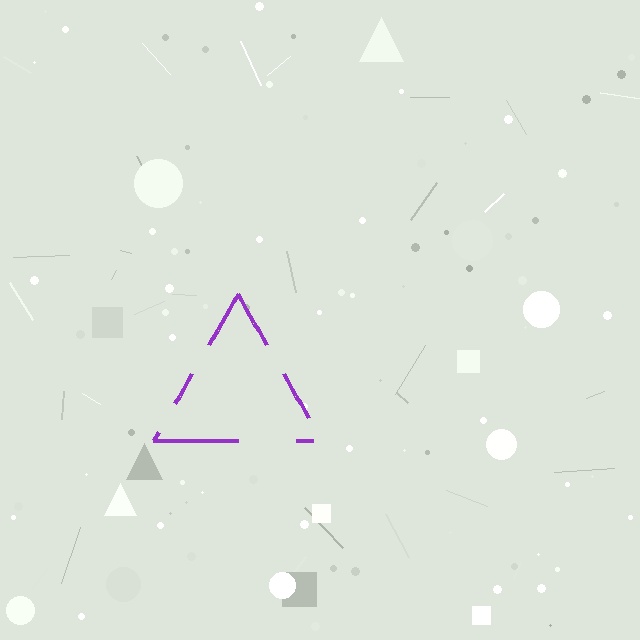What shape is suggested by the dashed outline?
The dashed outline suggests a triangle.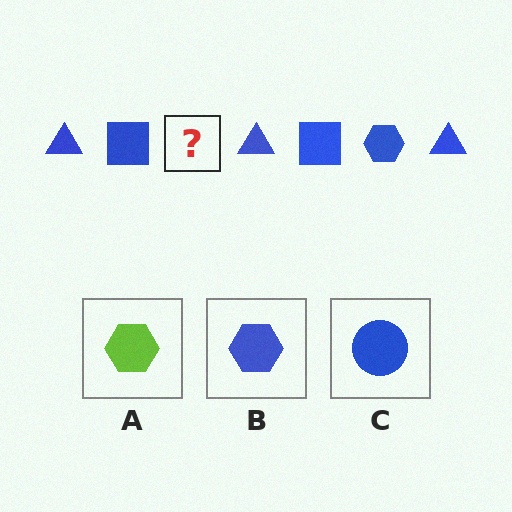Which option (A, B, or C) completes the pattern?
B.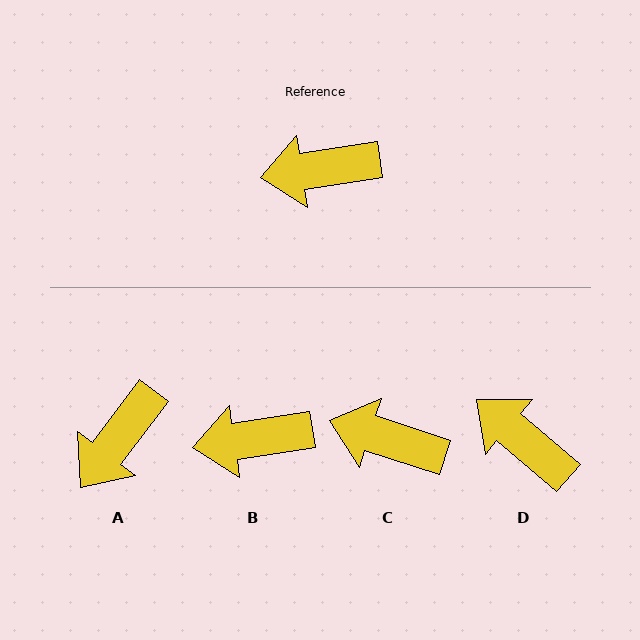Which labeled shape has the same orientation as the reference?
B.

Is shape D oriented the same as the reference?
No, it is off by about 49 degrees.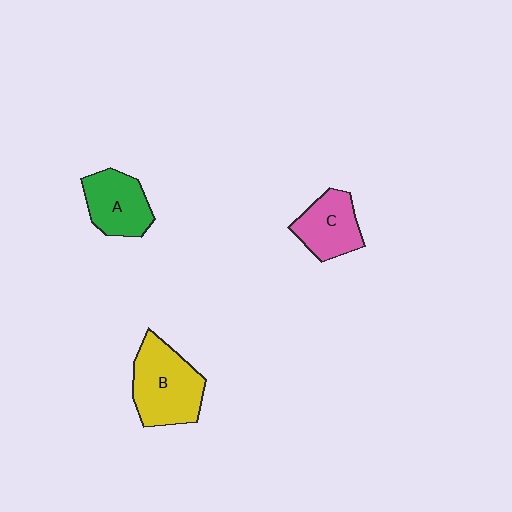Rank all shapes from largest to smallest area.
From largest to smallest: B (yellow), A (green), C (pink).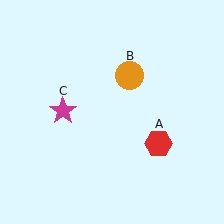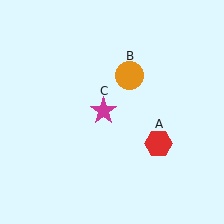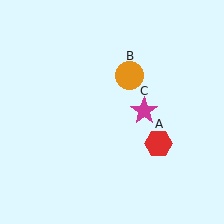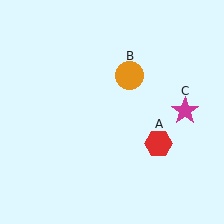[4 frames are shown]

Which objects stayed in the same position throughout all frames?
Red hexagon (object A) and orange circle (object B) remained stationary.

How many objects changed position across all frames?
1 object changed position: magenta star (object C).